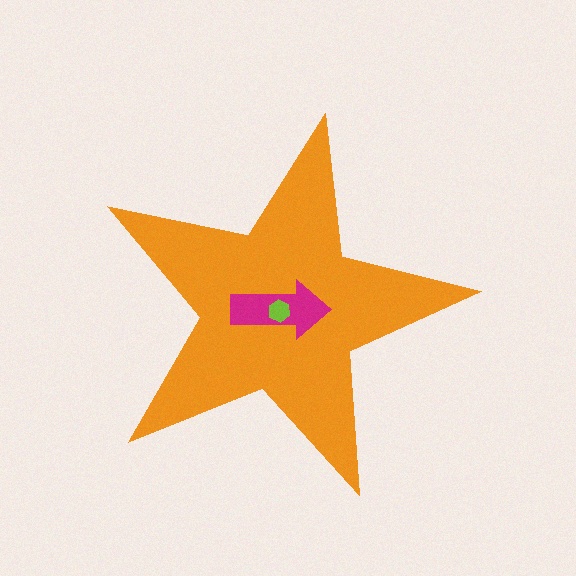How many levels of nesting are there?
3.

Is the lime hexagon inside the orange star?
Yes.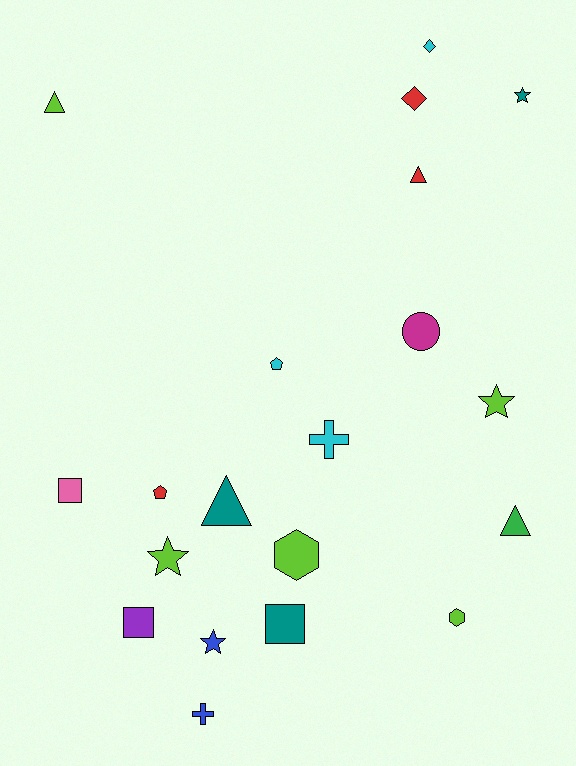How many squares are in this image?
There are 3 squares.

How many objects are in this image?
There are 20 objects.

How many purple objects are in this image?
There is 1 purple object.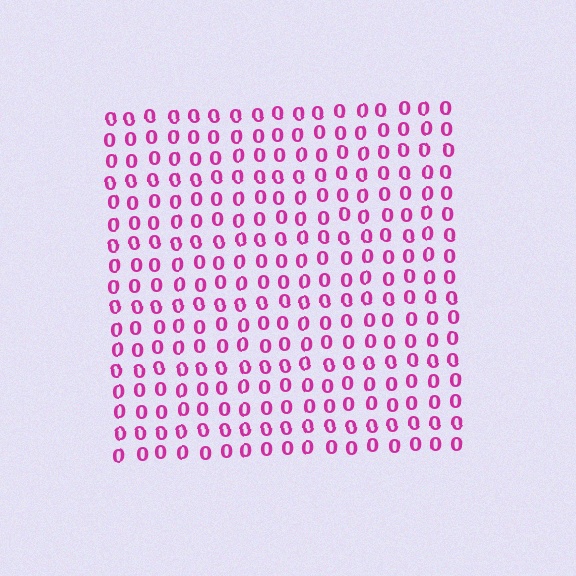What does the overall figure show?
The overall figure shows a square.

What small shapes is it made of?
It is made of small digit 0's.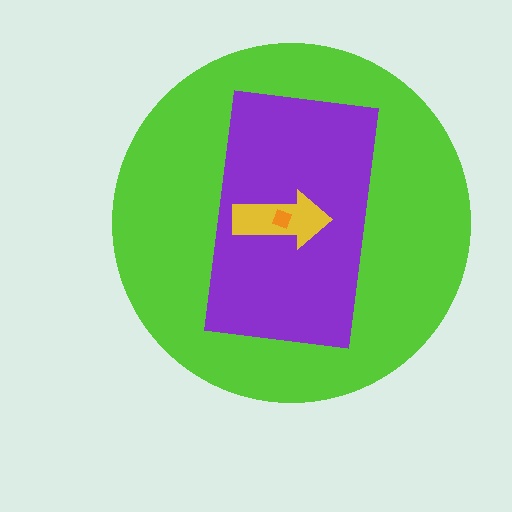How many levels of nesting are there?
4.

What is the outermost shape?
The lime circle.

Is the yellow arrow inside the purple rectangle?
Yes.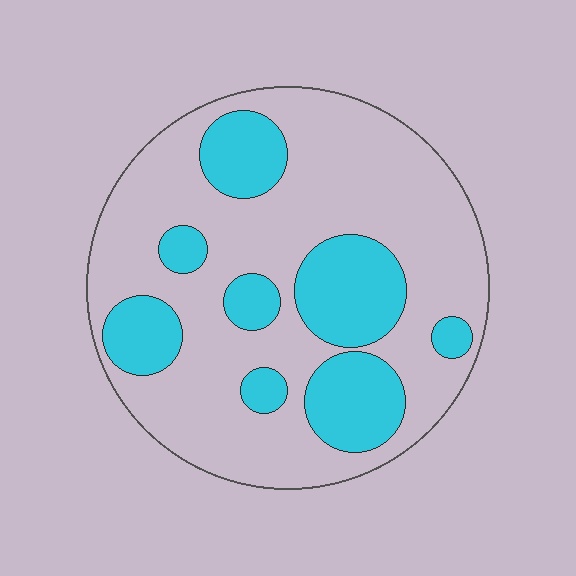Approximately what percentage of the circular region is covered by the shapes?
Approximately 30%.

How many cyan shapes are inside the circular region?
8.